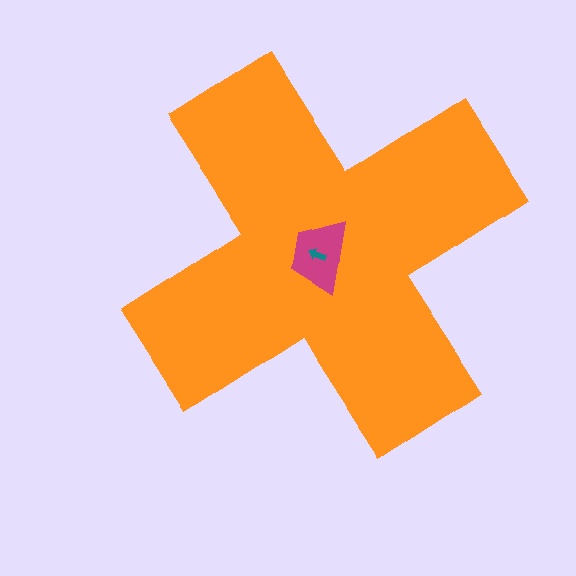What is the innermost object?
The teal arrow.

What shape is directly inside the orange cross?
The magenta trapezoid.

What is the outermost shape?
The orange cross.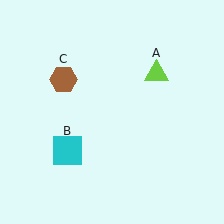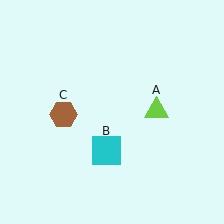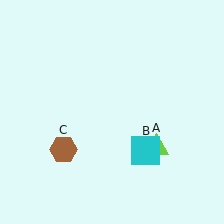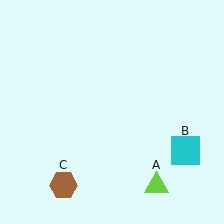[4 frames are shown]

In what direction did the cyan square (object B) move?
The cyan square (object B) moved right.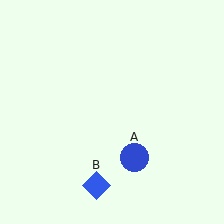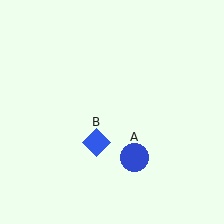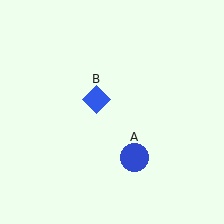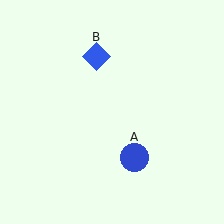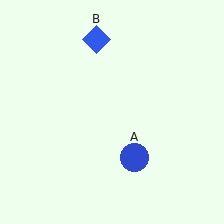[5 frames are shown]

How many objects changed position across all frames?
1 object changed position: blue diamond (object B).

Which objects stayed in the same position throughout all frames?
Blue circle (object A) remained stationary.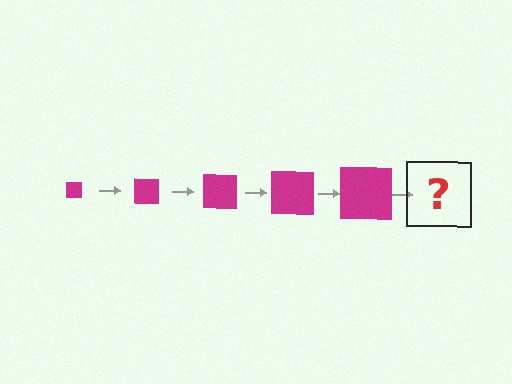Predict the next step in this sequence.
The next step is a magenta square, larger than the previous one.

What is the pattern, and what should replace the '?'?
The pattern is that the square gets progressively larger each step. The '?' should be a magenta square, larger than the previous one.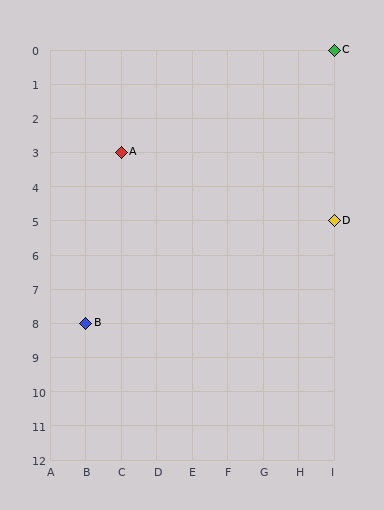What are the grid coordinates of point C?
Point C is at grid coordinates (I, 0).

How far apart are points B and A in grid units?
Points B and A are 1 column and 5 rows apart (about 5.1 grid units diagonally).